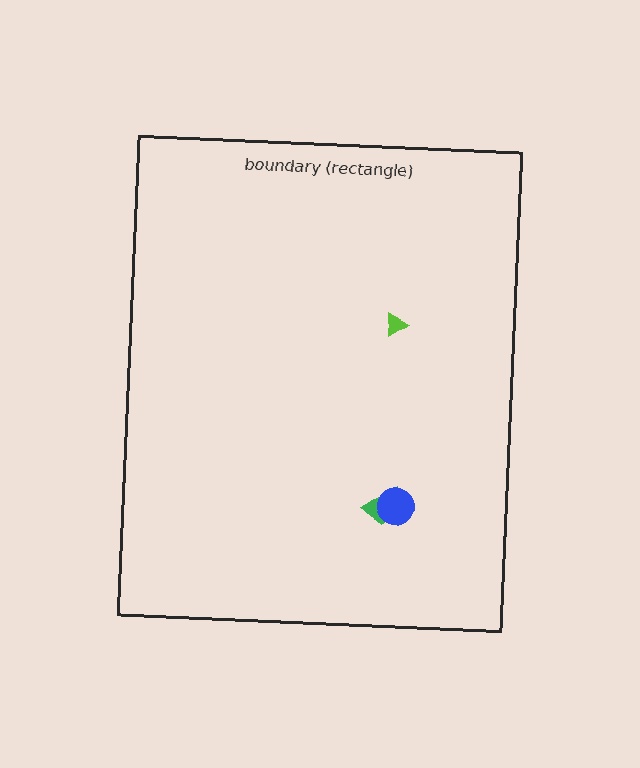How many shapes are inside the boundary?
3 inside, 0 outside.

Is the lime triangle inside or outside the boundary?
Inside.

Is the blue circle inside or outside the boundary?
Inside.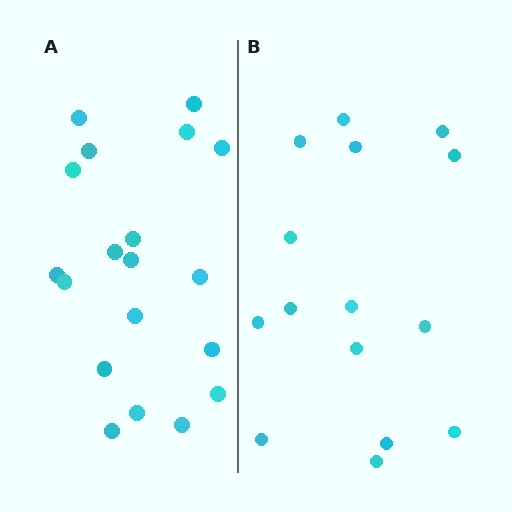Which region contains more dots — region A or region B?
Region A (the left region) has more dots.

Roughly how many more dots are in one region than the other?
Region A has about 4 more dots than region B.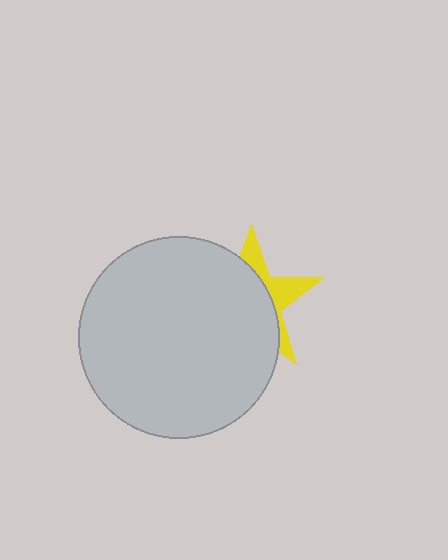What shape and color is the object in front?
The object in front is a light gray circle.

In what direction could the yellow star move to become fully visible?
The yellow star could move right. That would shift it out from behind the light gray circle entirely.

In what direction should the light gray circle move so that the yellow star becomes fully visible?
The light gray circle should move left. That is the shortest direction to clear the overlap and leave the yellow star fully visible.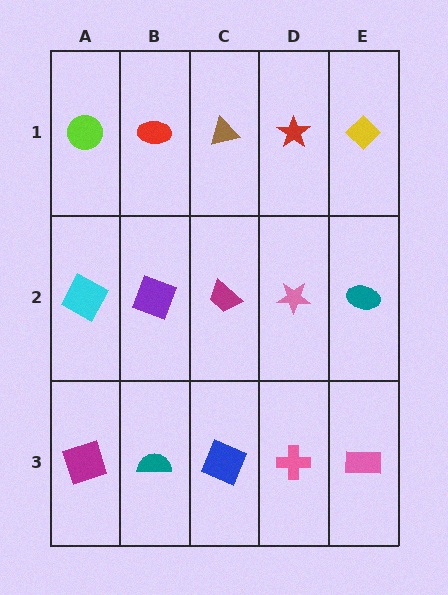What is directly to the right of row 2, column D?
A teal ellipse.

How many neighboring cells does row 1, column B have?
3.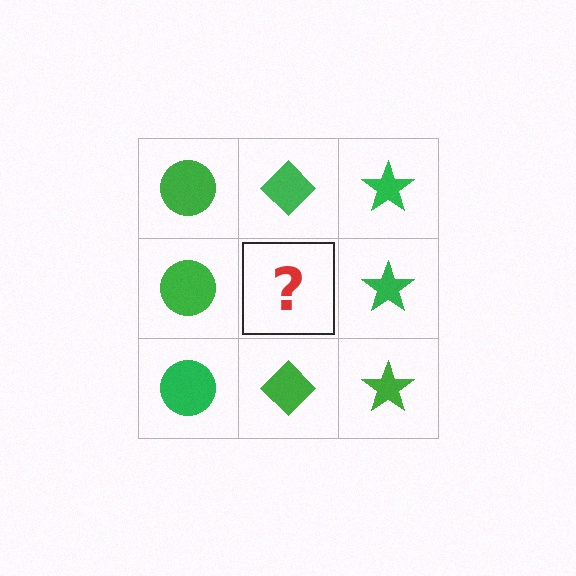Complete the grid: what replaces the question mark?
The question mark should be replaced with a green diamond.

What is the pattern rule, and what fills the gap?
The rule is that each column has a consistent shape. The gap should be filled with a green diamond.